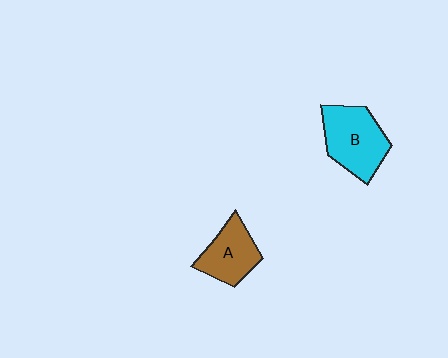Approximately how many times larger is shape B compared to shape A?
Approximately 1.3 times.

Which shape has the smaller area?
Shape A (brown).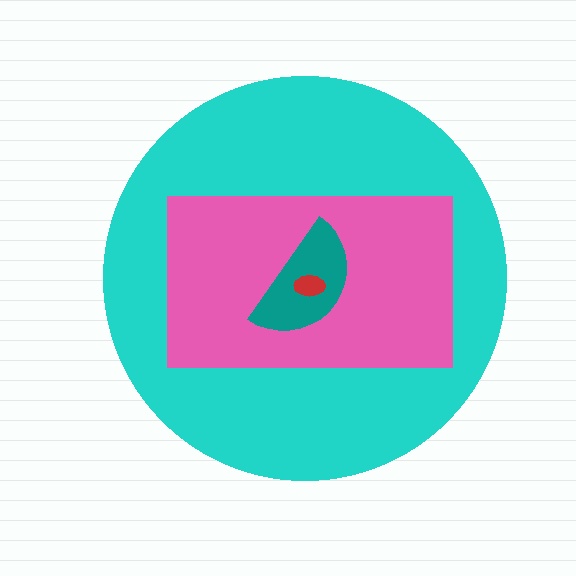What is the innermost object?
The red ellipse.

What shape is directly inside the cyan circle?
The pink rectangle.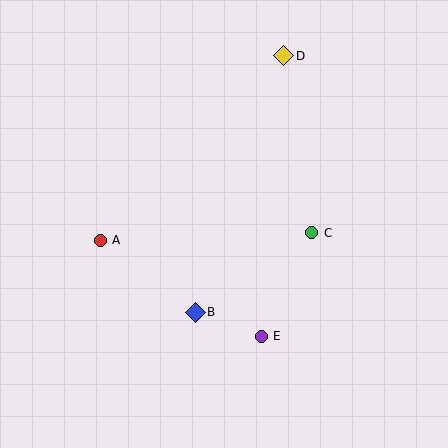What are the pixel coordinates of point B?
Point B is at (195, 312).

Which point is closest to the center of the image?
Point C at (312, 233) is closest to the center.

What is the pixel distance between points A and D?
The distance between A and D is 260 pixels.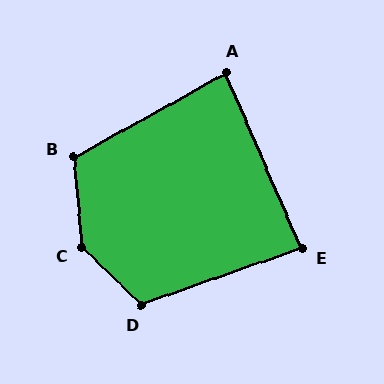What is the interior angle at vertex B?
Approximately 114 degrees (obtuse).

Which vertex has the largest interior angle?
C, at approximately 139 degrees.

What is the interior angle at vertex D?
Approximately 117 degrees (obtuse).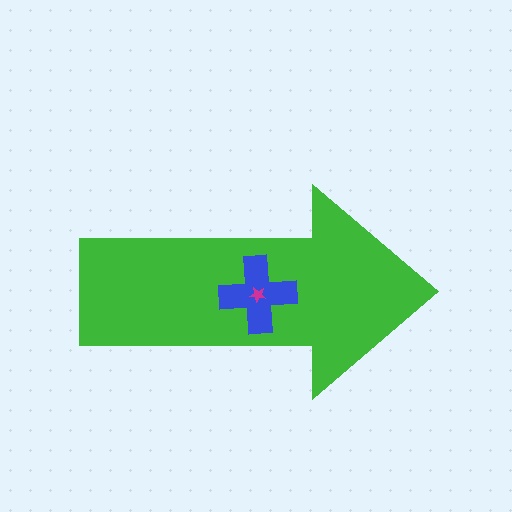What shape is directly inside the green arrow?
The blue cross.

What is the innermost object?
The magenta star.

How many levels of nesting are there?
3.